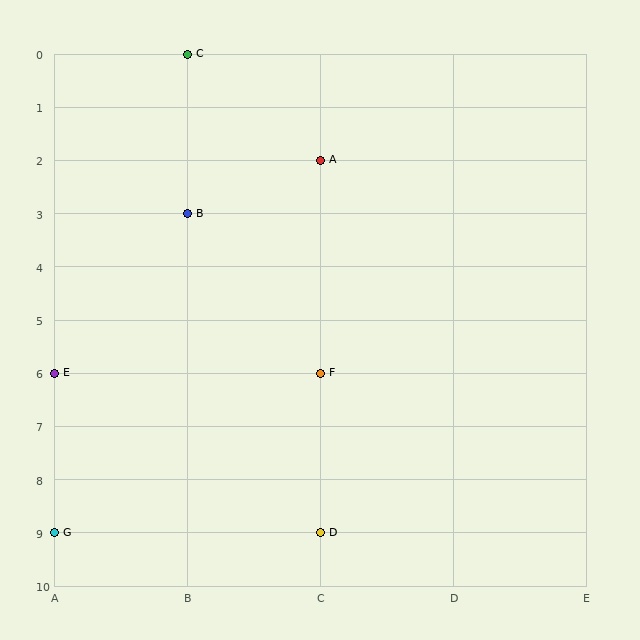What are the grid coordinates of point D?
Point D is at grid coordinates (C, 9).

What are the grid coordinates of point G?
Point G is at grid coordinates (A, 9).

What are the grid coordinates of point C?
Point C is at grid coordinates (B, 0).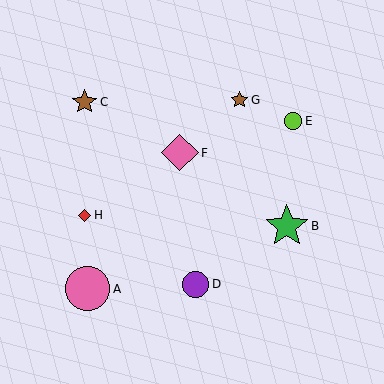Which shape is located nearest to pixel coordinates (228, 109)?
The brown star (labeled G) at (240, 100) is nearest to that location.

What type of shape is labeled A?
Shape A is a pink circle.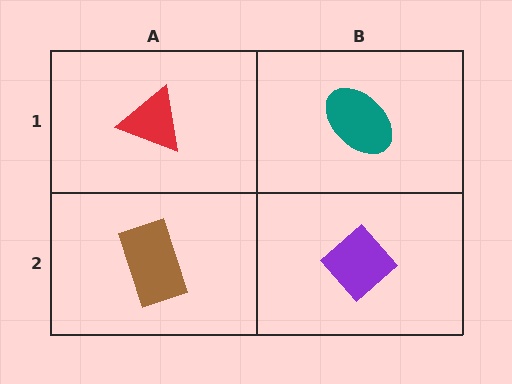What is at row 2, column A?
A brown rectangle.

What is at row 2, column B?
A purple diamond.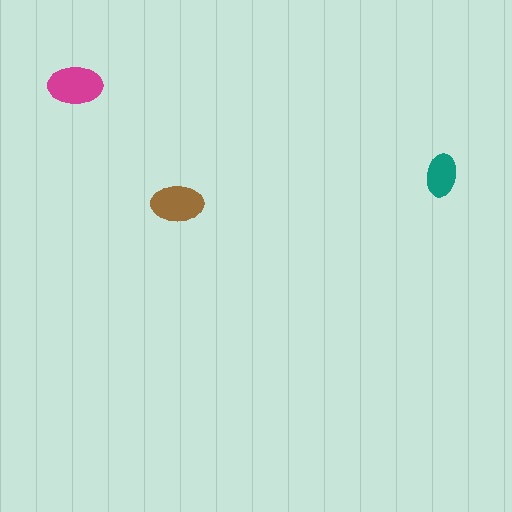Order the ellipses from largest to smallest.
the magenta one, the brown one, the teal one.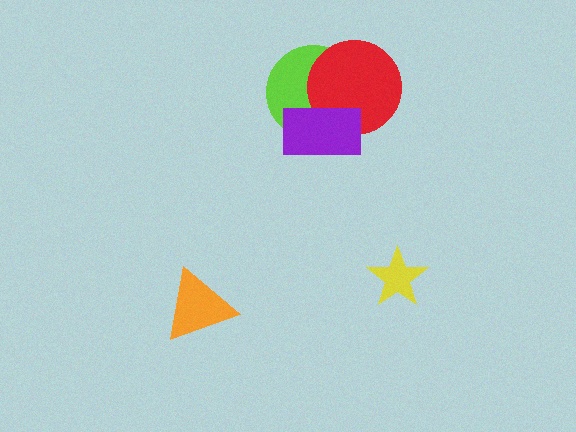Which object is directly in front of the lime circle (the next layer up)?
The red circle is directly in front of the lime circle.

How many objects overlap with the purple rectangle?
2 objects overlap with the purple rectangle.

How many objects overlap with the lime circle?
2 objects overlap with the lime circle.